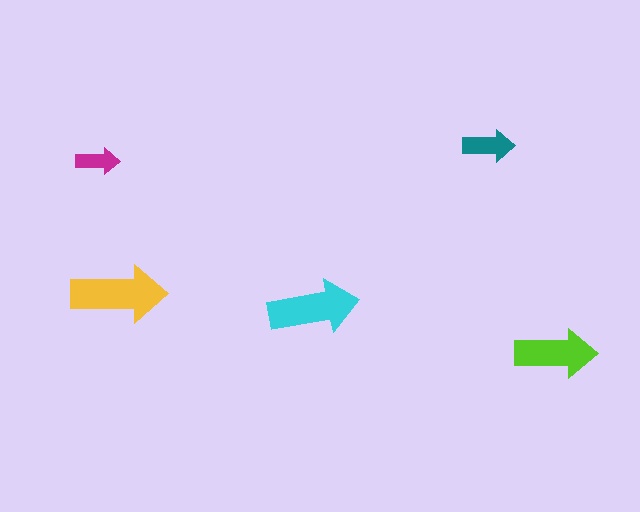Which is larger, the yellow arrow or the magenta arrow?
The yellow one.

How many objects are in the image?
There are 5 objects in the image.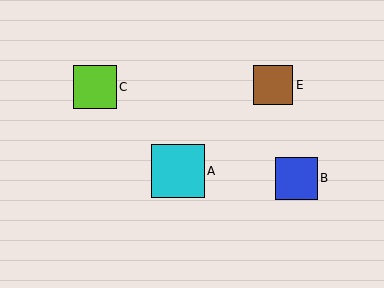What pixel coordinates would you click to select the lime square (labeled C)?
Click at (95, 87) to select the lime square C.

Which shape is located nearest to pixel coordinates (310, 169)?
The blue square (labeled B) at (296, 178) is nearest to that location.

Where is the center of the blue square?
The center of the blue square is at (296, 178).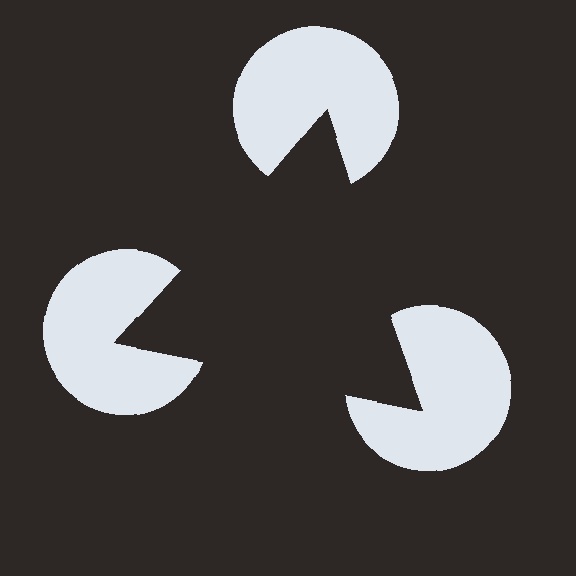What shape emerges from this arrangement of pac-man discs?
An illusory triangle — its edges are inferred from the aligned wedge cuts in the pac-man discs, not physically drawn.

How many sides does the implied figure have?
3 sides.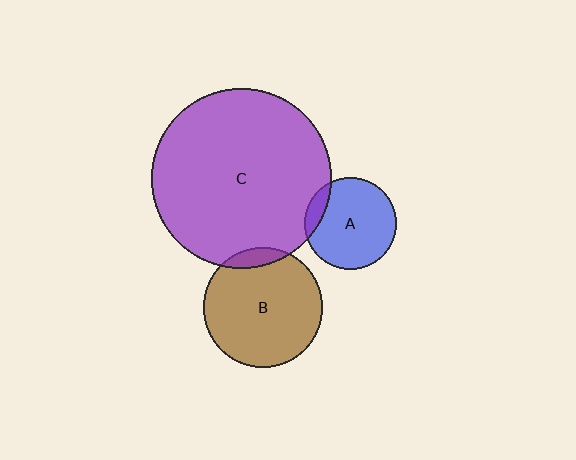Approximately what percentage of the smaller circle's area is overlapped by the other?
Approximately 10%.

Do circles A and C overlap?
Yes.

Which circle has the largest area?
Circle C (purple).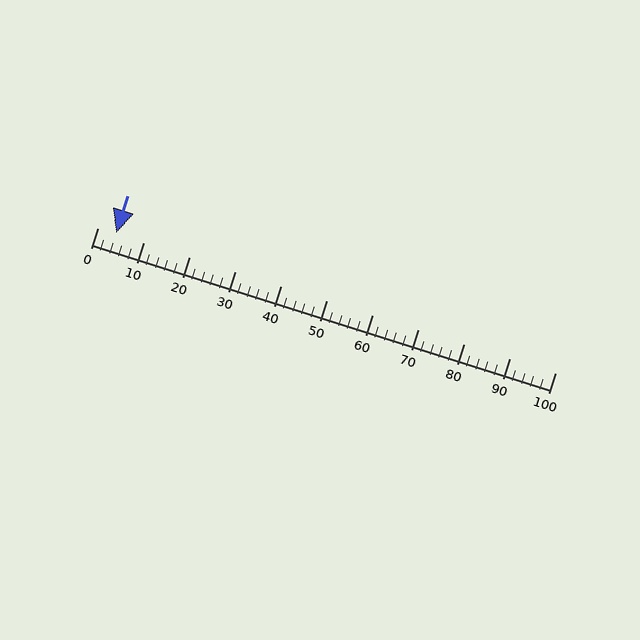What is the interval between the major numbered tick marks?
The major tick marks are spaced 10 units apart.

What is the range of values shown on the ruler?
The ruler shows values from 0 to 100.